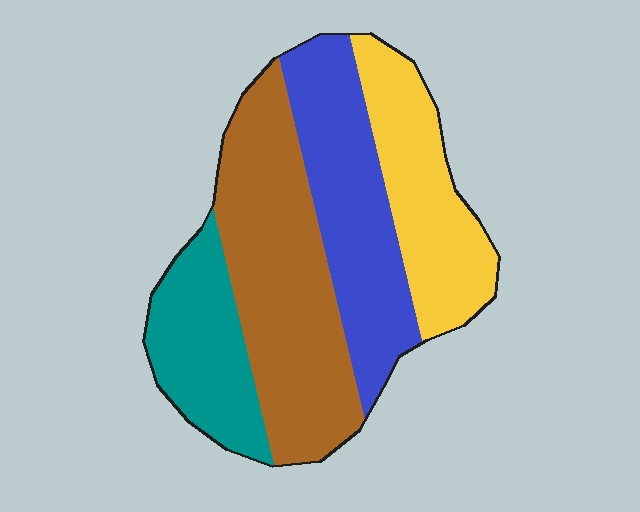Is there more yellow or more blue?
Blue.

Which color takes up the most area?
Brown, at roughly 35%.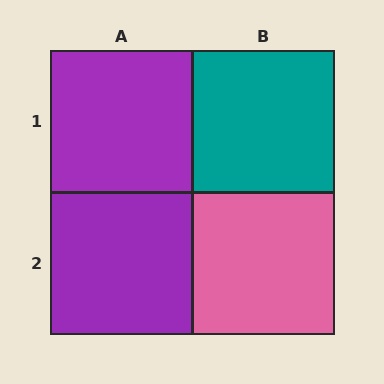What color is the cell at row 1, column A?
Purple.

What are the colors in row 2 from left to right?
Purple, pink.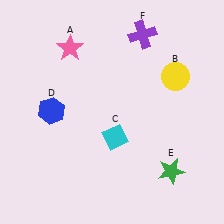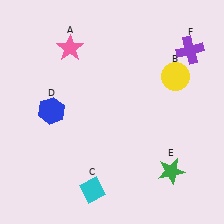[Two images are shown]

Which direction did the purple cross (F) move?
The purple cross (F) moved right.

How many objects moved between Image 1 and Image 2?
2 objects moved between the two images.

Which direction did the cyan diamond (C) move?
The cyan diamond (C) moved down.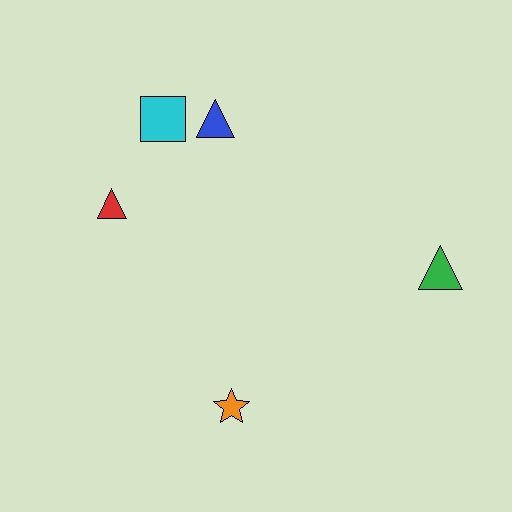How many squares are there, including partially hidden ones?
There is 1 square.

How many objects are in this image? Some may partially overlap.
There are 5 objects.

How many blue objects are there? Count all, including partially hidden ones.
There is 1 blue object.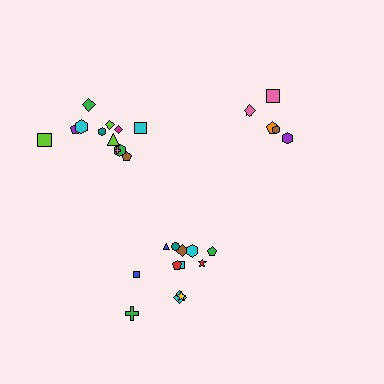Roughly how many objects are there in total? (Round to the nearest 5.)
Roughly 30 objects in total.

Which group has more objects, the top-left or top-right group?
The top-left group.